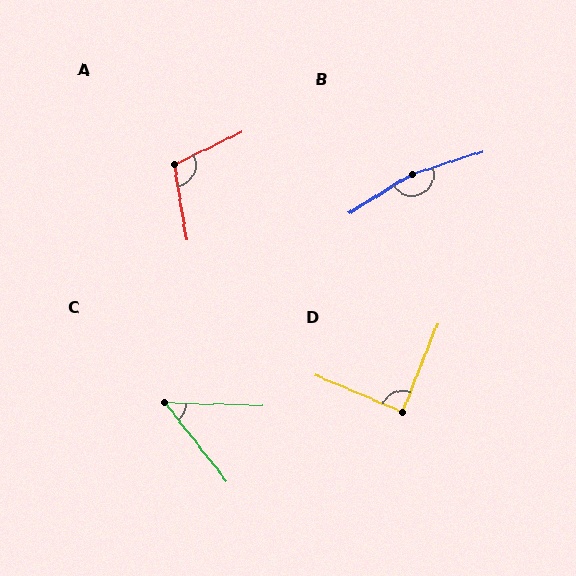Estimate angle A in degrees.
Approximately 106 degrees.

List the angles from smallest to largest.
C (50°), D (89°), A (106°), B (166°).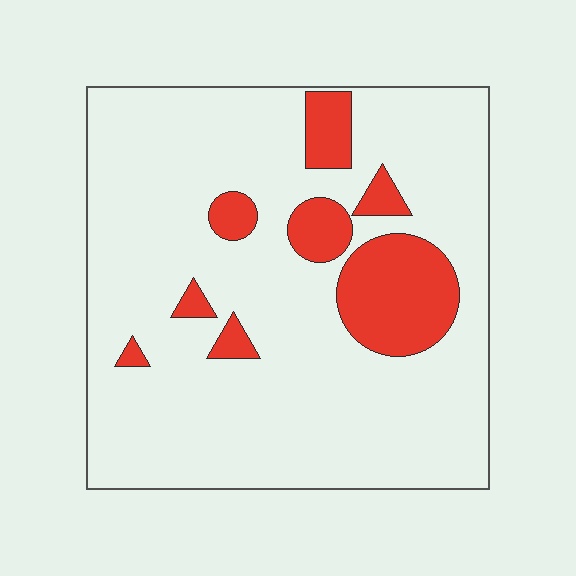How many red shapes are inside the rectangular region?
8.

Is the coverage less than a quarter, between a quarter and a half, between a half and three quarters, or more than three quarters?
Less than a quarter.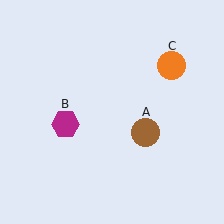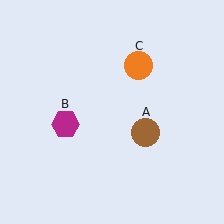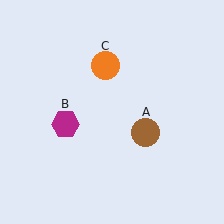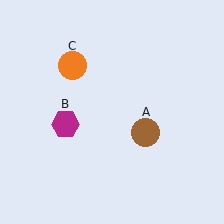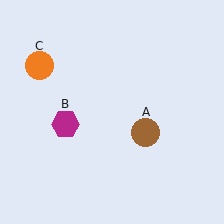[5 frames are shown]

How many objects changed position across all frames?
1 object changed position: orange circle (object C).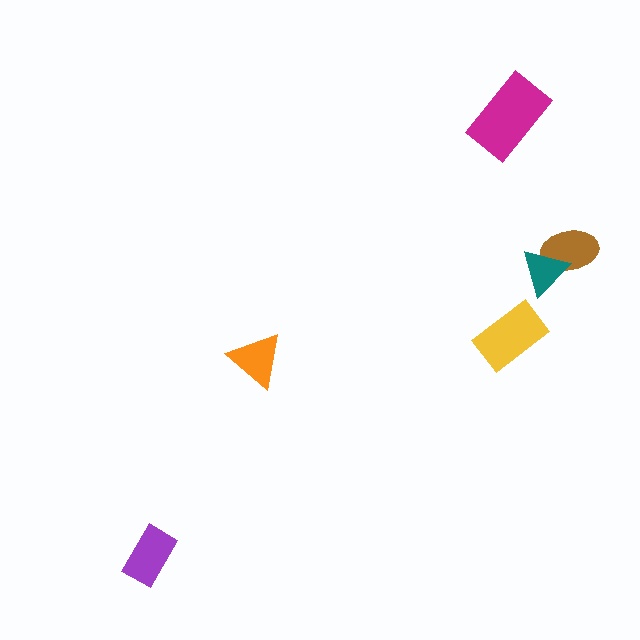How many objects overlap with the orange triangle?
0 objects overlap with the orange triangle.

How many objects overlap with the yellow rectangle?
0 objects overlap with the yellow rectangle.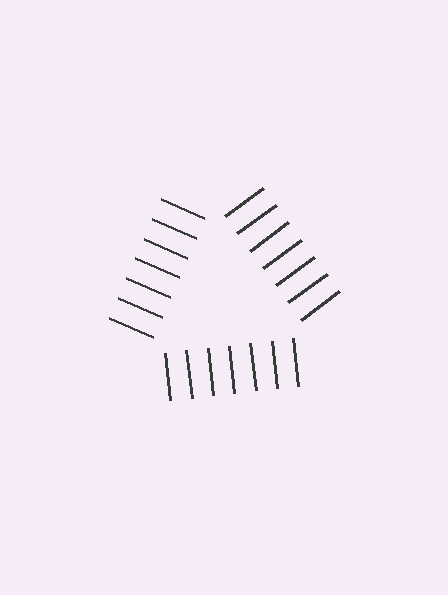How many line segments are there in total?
21 — 7 along each of the 3 edges.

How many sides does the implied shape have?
3 sides — the line-ends trace a triangle.